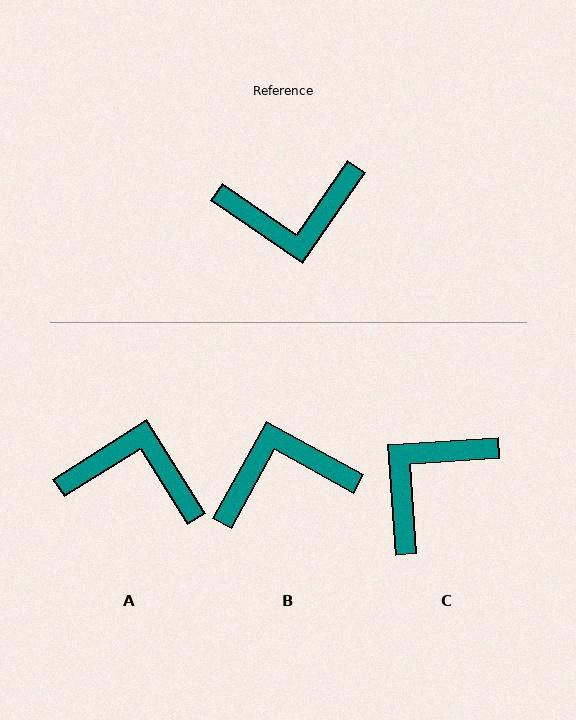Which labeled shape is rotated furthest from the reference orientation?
B, about 174 degrees away.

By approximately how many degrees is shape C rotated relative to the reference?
Approximately 142 degrees clockwise.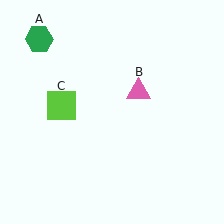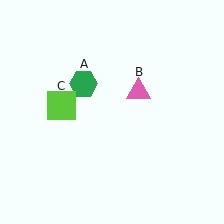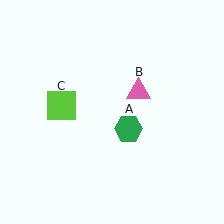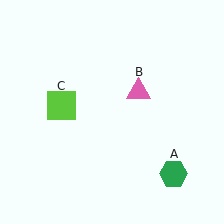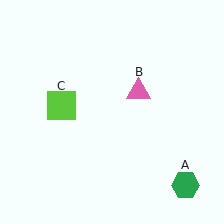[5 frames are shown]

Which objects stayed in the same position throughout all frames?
Pink triangle (object B) and lime square (object C) remained stationary.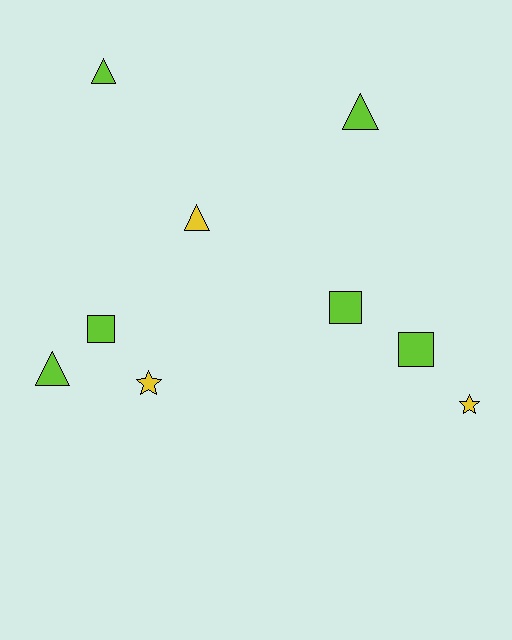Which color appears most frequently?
Lime, with 6 objects.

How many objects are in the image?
There are 9 objects.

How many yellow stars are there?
There are 2 yellow stars.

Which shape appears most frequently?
Triangle, with 4 objects.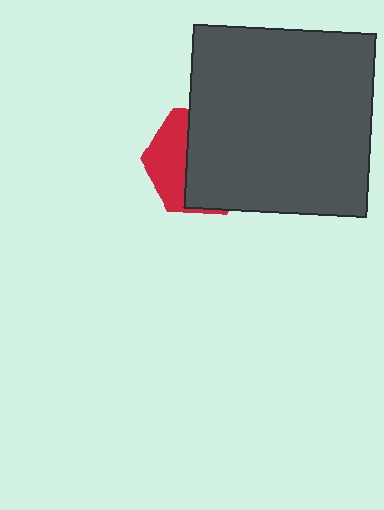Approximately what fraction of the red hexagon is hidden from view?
Roughly 63% of the red hexagon is hidden behind the dark gray square.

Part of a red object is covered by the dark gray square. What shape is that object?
It is a hexagon.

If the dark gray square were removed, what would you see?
You would see the complete red hexagon.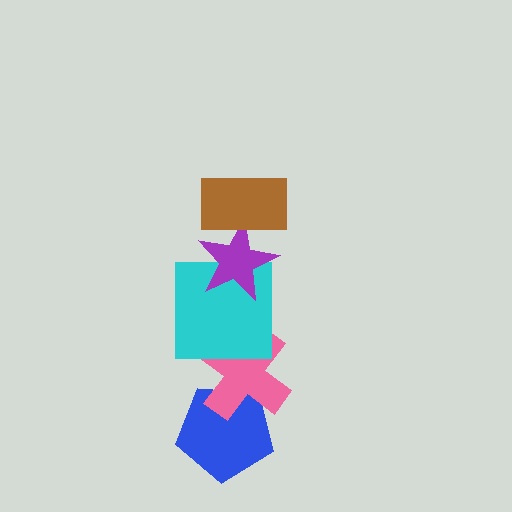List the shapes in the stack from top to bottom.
From top to bottom: the brown rectangle, the purple star, the cyan square, the pink cross, the blue pentagon.